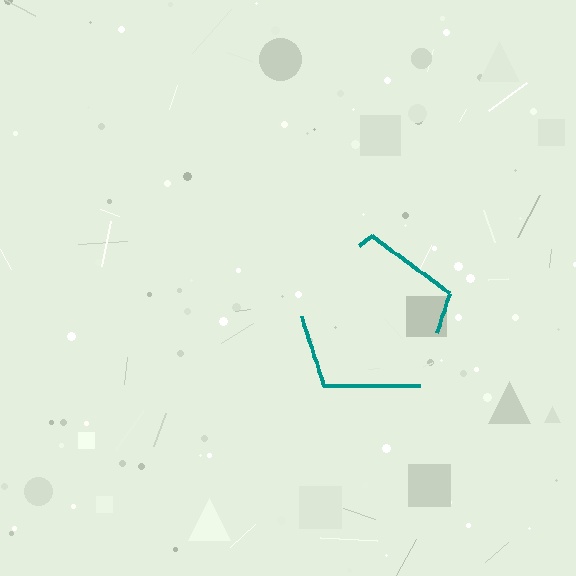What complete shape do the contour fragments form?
The contour fragments form a pentagon.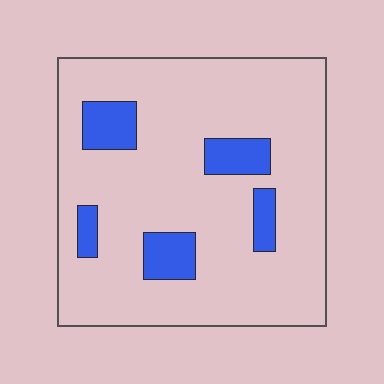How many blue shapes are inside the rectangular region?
5.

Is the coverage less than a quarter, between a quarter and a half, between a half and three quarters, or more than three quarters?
Less than a quarter.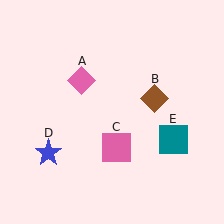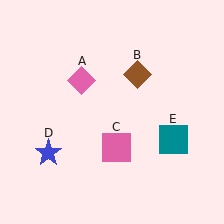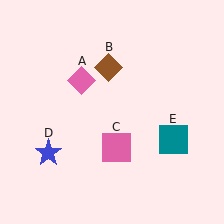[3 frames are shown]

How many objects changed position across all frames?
1 object changed position: brown diamond (object B).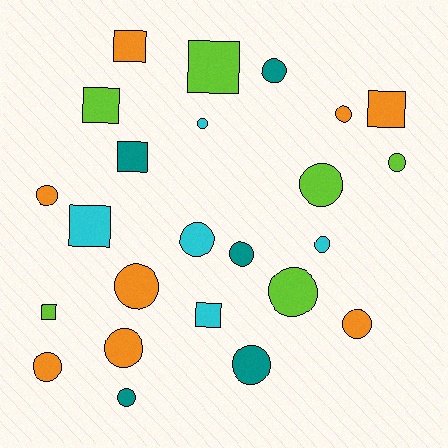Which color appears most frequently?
Orange, with 8 objects.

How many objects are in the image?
There are 24 objects.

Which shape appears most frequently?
Circle, with 16 objects.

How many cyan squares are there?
There are 2 cyan squares.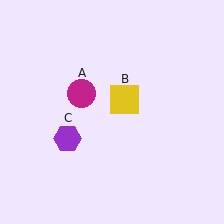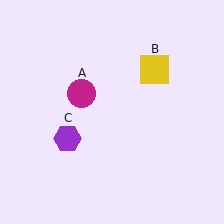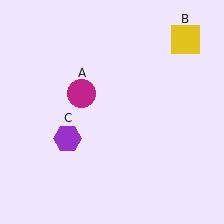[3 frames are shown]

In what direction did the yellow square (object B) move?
The yellow square (object B) moved up and to the right.